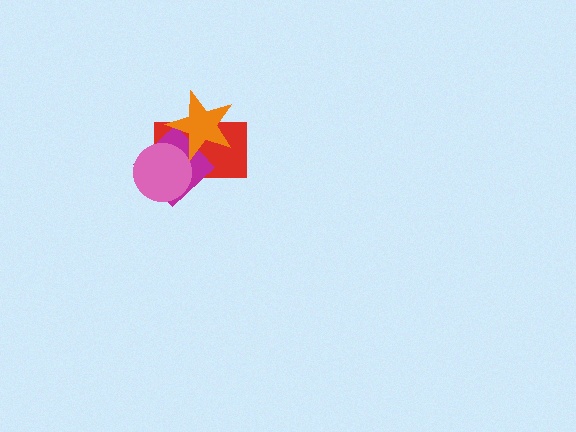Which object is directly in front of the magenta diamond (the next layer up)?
The orange star is directly in front of the magenta diamond.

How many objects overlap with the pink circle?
2 objects overlap with the pink circle.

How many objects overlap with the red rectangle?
3 objects overlap with the red rectangle.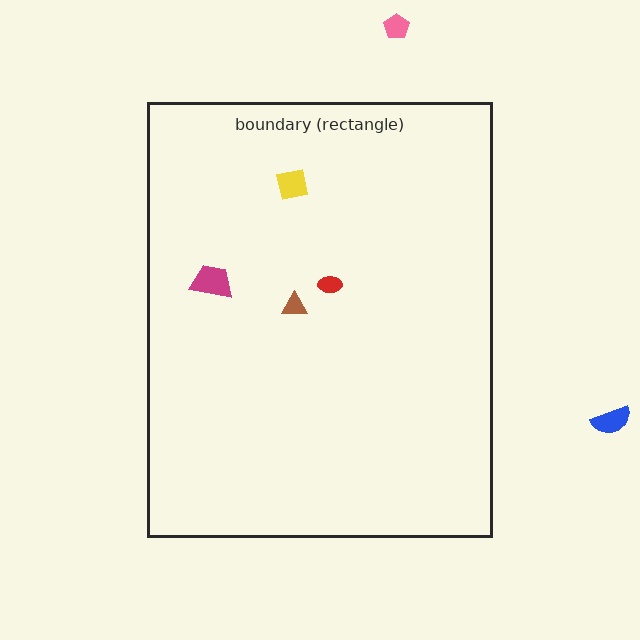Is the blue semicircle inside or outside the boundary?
Outside.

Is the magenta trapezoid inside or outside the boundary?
Inside.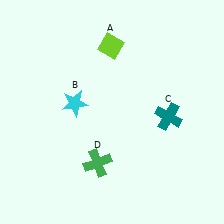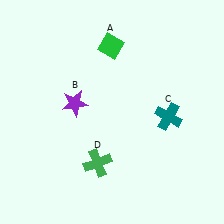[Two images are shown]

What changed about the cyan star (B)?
In Image 1, B is cyan. In Image 2, it changed to purple.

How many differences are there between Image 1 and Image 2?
There are 2 differences between the two images.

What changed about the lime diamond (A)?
In Image 1, A is lime. In Image 2, it changed to green.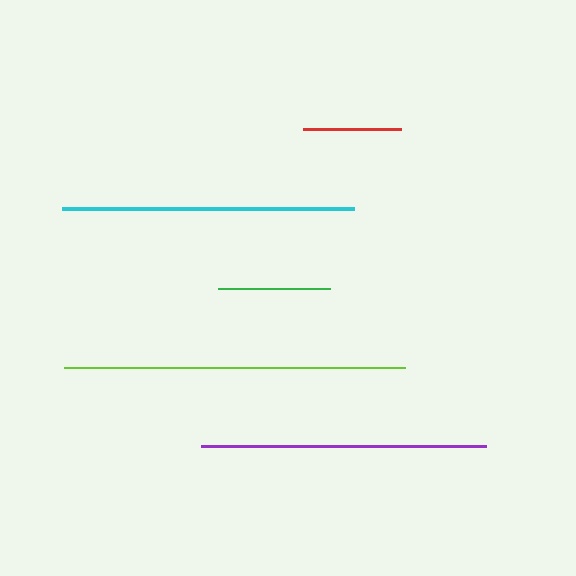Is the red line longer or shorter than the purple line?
The purple line is longer than the red line.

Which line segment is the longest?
The lime line is the longest at approximately 341 pixels.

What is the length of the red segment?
The red segment is approximately 98 pixels long.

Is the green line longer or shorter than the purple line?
The purple line is longer than the green line.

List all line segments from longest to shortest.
From longest to shortest: lime, cyan, purple, green, red.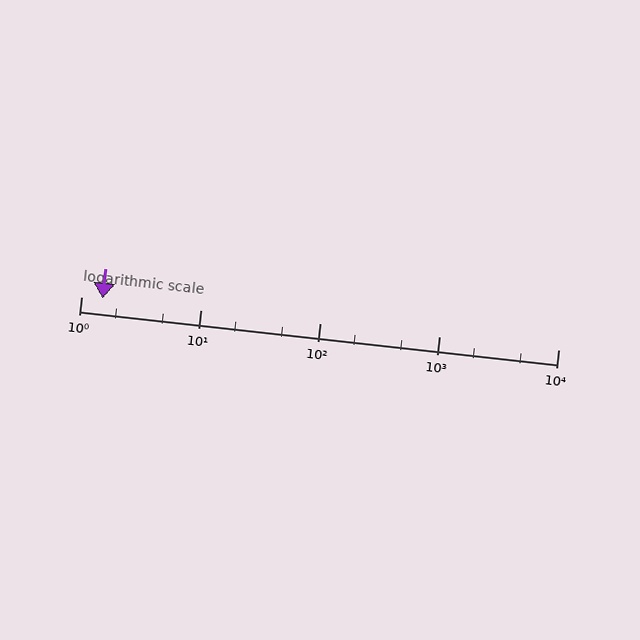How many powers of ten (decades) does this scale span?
The scale spans 4 decades, from 1 to 10000.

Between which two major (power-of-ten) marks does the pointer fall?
The pointer is between 1 and 10.